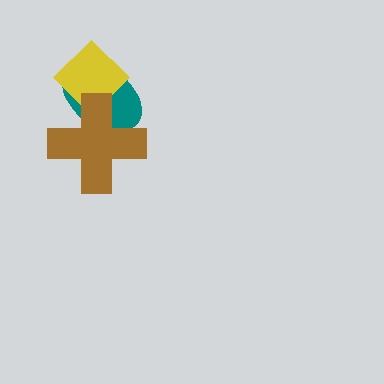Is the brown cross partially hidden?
No, no other shape covers it.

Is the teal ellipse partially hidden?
Yes, it is partially covered by another shape.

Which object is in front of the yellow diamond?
The brown cross is in front of the yellow diamond.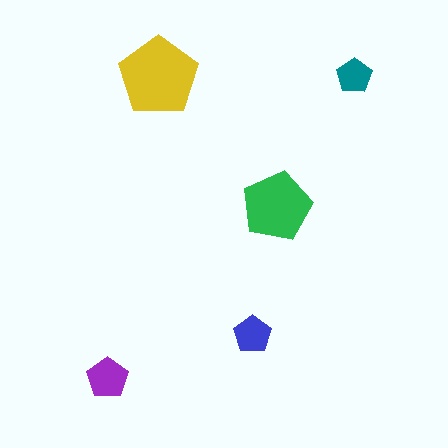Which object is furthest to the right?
The teal pentagon is rightmost.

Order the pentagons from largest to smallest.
the yellow one, the green one, the purple one, the blue one, the teal one.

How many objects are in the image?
There are 5 objects in the image.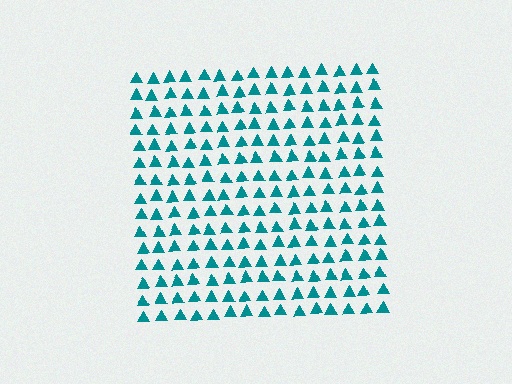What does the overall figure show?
The overall figure shows a square.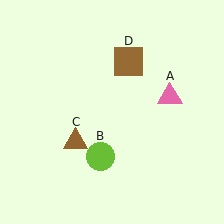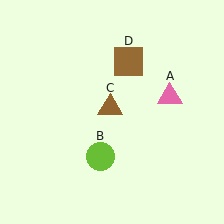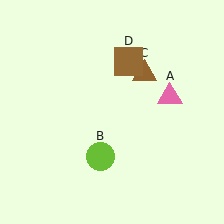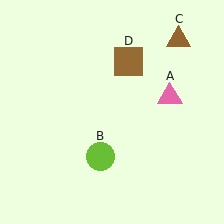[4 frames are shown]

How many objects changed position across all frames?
1 object changed position: brown triangle (object C).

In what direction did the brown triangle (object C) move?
The brown triangle (object C) moved up and to the right.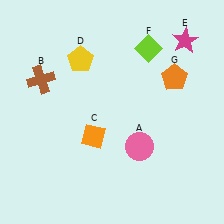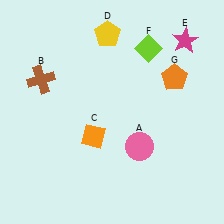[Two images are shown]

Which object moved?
The yellow pentagon (D) moved right.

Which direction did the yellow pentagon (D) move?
The yellow pentagon (D) moved right.